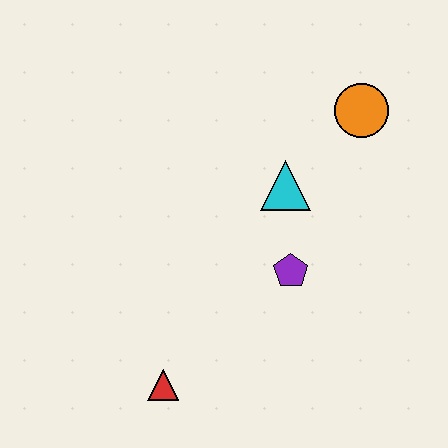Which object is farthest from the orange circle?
The red triangle is farthest from the orange circle.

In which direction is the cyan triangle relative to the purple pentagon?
The cyan triangle is above the purple pentagon.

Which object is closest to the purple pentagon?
The cyan triangle is closest to the purple pentagon.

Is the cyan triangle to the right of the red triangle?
Yes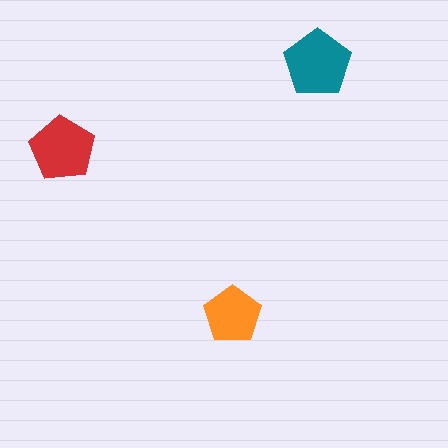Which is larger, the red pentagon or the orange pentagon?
The red one.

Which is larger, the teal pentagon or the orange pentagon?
The teal one.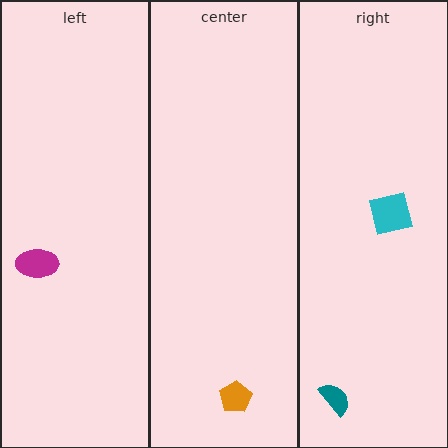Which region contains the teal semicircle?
The right region.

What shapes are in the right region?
The cyan square, the teal semicircle.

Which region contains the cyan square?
The right region.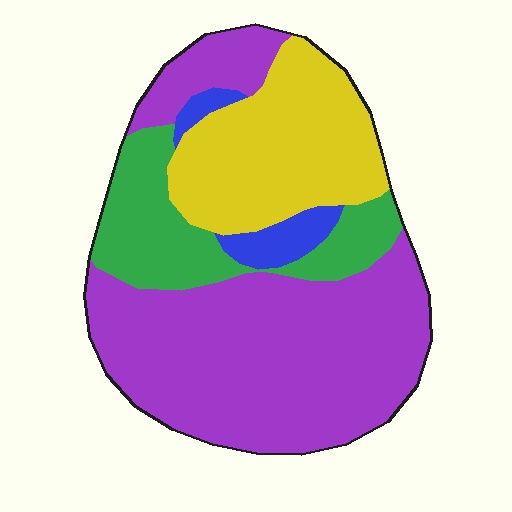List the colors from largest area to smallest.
From largest to smallest: purple, yellow, green, blue.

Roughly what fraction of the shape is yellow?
Yellow takes up about one quarter (1/4) of the shape.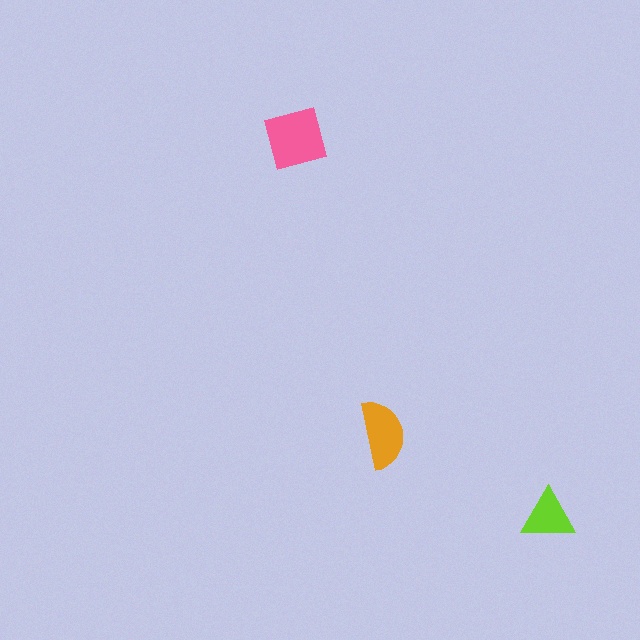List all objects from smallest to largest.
The lime triangle, the orange semicircle, the pink square.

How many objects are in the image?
There are 3 objects in the image.